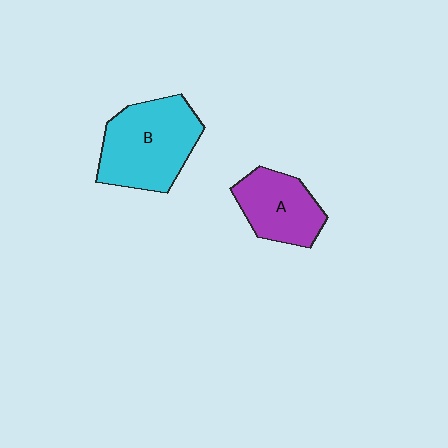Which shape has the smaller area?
Shape A (purple).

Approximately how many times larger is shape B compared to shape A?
Approximately 1.5 times.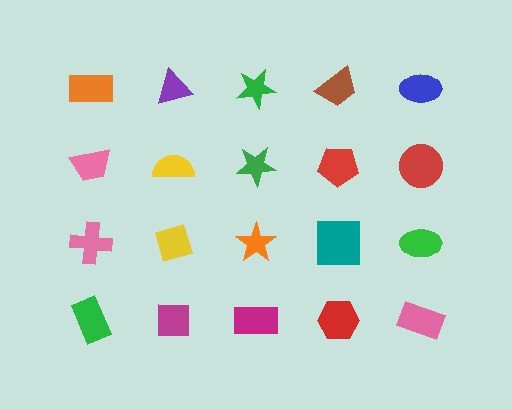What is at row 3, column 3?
An orange star.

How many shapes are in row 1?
5 shapes.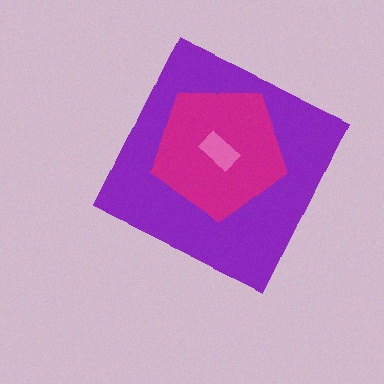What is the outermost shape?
The purple diamond.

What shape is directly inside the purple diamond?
The magenta pentagon.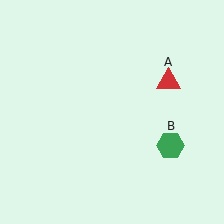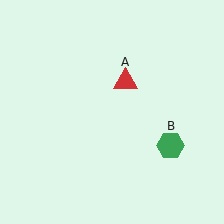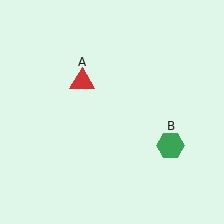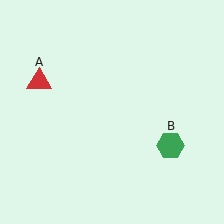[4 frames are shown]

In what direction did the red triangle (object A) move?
The red triangle (object A) moved left.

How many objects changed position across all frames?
1 object changed position: red triangle (object A).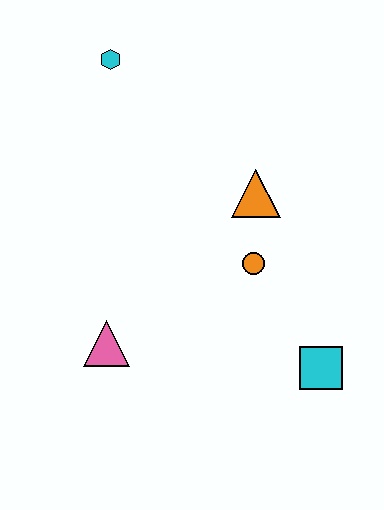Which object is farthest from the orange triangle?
The pink triangle is farthest from the orange triangle.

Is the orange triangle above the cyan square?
Yes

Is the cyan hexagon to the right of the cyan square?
No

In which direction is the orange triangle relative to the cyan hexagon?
The orange triangle is to the right of the cyan hexagon.